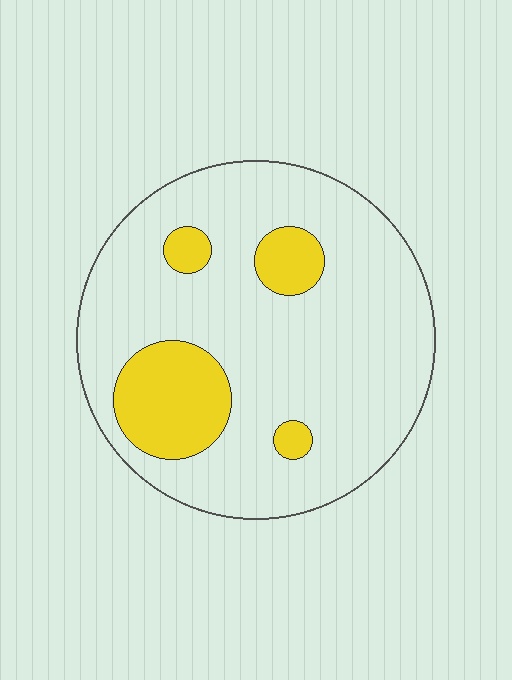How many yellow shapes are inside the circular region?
4.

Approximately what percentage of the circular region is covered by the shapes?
Approximately 20%.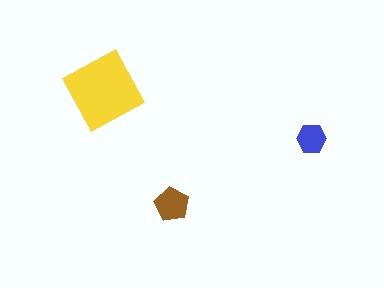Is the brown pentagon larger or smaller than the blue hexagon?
Larger.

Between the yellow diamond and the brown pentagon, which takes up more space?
The yellow diamond.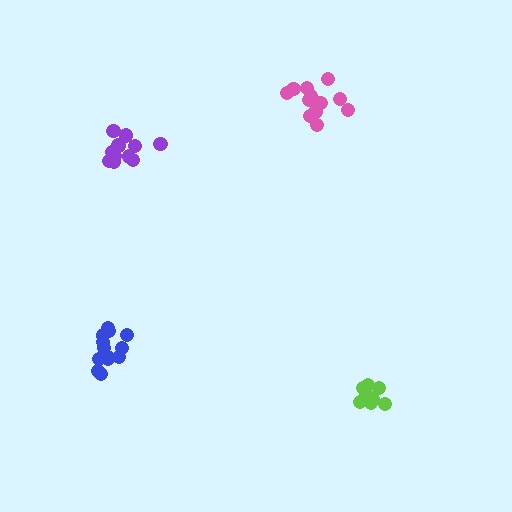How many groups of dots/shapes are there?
There are 4 groups.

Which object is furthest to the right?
The lime cluster is rightmost.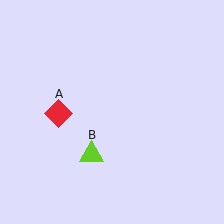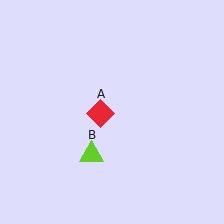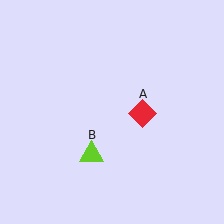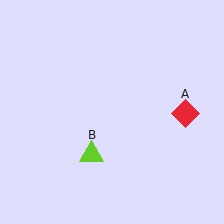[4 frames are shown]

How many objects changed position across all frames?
1 object changed position: red diamond (object A).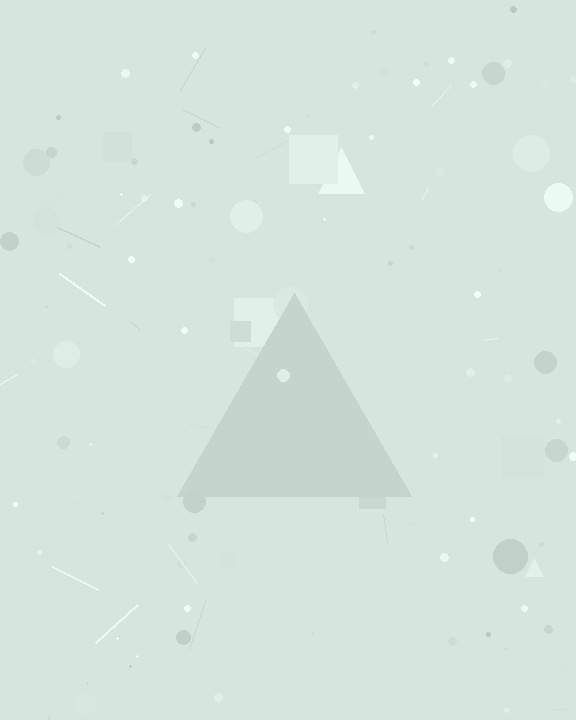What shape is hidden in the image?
A triangle is hidden in the image.